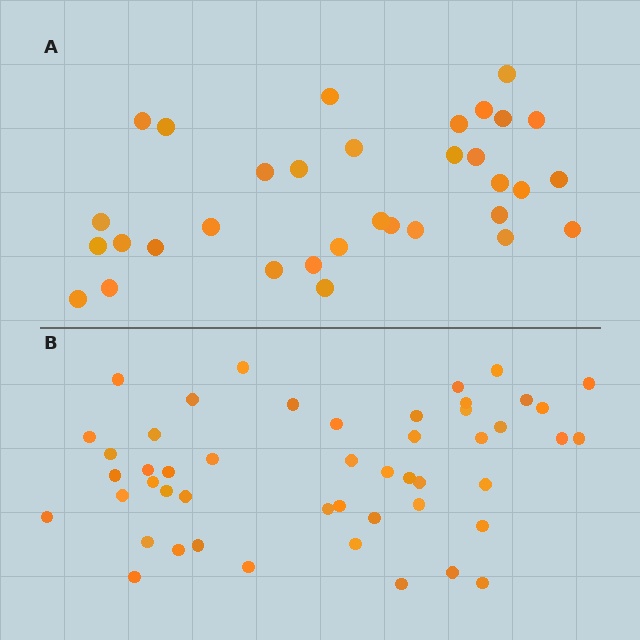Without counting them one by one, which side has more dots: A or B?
Region B (the bottom region) has more dots.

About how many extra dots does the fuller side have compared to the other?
Region B has approximately 15 more dots than region A.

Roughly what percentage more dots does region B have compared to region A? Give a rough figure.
About 50% more.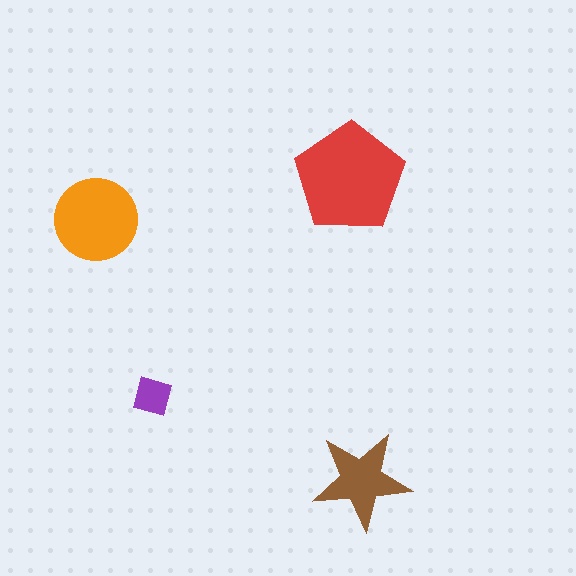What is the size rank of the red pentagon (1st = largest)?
1st.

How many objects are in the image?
There are 4 objects in the image.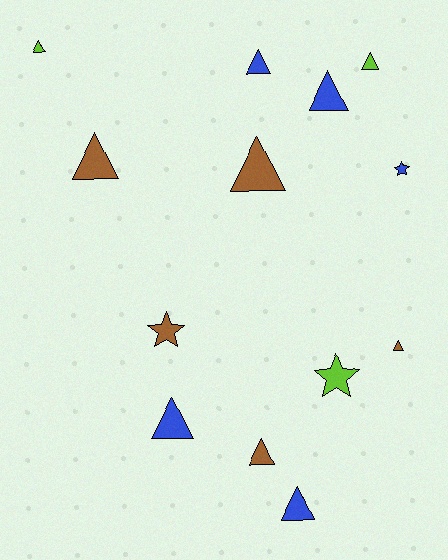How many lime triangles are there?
There are 2 lime triangles.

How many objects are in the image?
There are 13 objects.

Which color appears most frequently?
Blue, with 5 objects.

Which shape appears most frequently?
Triangle, with 10 objects.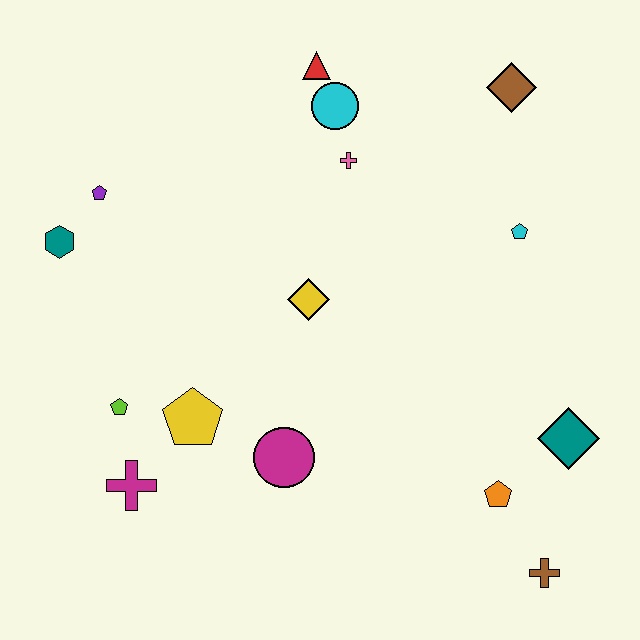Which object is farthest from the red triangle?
The brown cross is farthest from the red triangle.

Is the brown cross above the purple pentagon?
No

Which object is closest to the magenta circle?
The yellow pentagon is closest to the magenta circle.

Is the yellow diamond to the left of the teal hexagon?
No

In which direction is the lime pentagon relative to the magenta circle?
The lime pentagon is to the left of the magenta circle.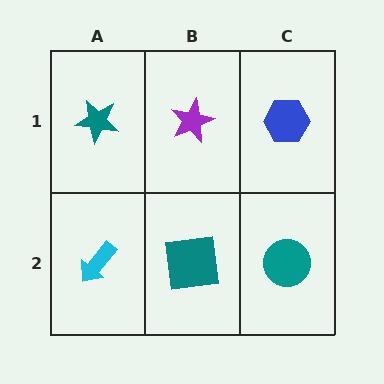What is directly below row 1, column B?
A teal square.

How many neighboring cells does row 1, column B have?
3.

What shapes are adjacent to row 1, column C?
A teal circle (row 2, column C), a purple star (row 1, column B).